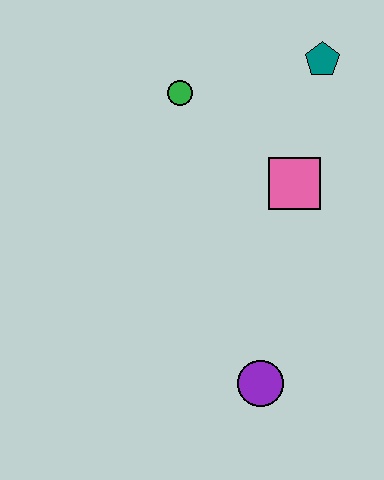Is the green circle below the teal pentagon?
Yes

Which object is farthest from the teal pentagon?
The purple circle is farthest from the teal pentagon.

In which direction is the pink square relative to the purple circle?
The pink square is above the purple circle.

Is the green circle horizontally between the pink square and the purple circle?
No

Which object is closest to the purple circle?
The pink square is closest to the purple circle.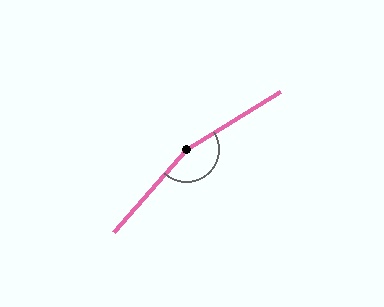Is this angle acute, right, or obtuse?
It is obtuse.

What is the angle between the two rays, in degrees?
Approximately 163 degrees.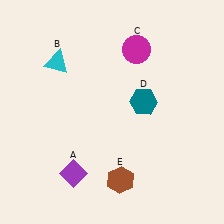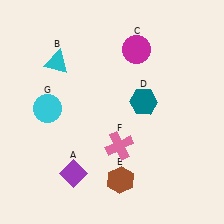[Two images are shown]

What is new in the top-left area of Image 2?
A cyan circle (G) was added in the top-left area of Image 2.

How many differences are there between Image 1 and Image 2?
There are 2 differences between the two images.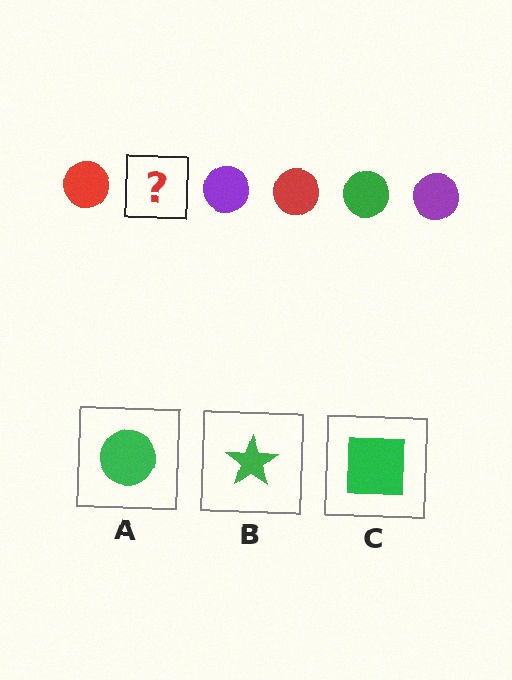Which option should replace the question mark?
Option A.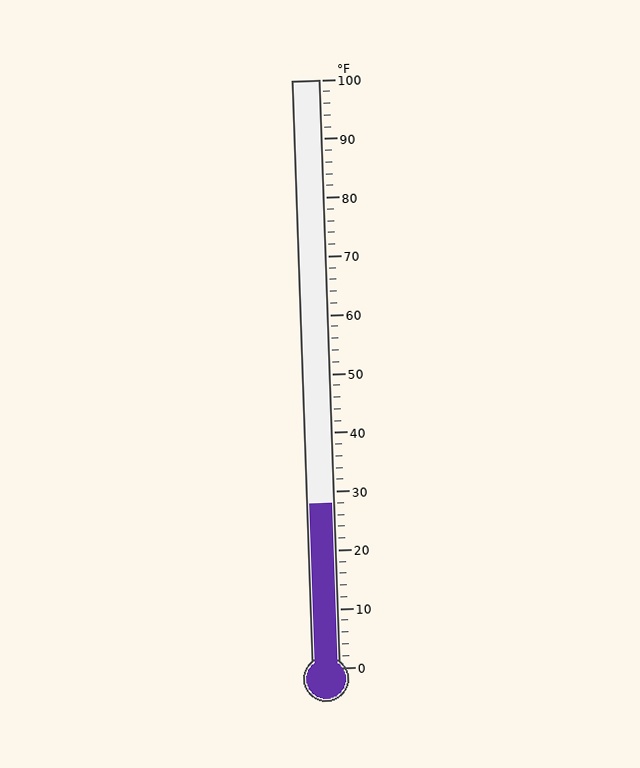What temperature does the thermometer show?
The thermometer shows approximately 28°F.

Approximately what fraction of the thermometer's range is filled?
The thermometer is filled to approximately 30% of its range.